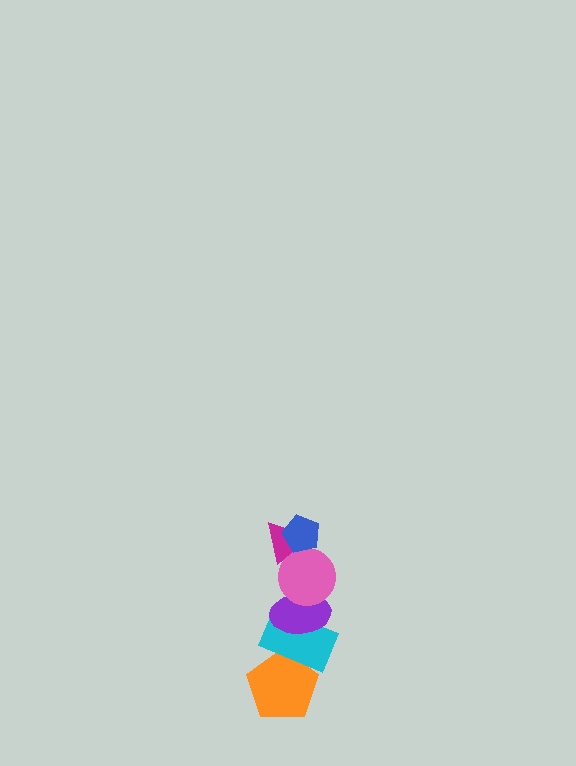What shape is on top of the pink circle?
The magenta triangle is on top of the pink circle.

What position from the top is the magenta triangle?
The magenta triangle is 2nd from the top.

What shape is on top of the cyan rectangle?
The purple ellipse is on top of the cyan rectangle.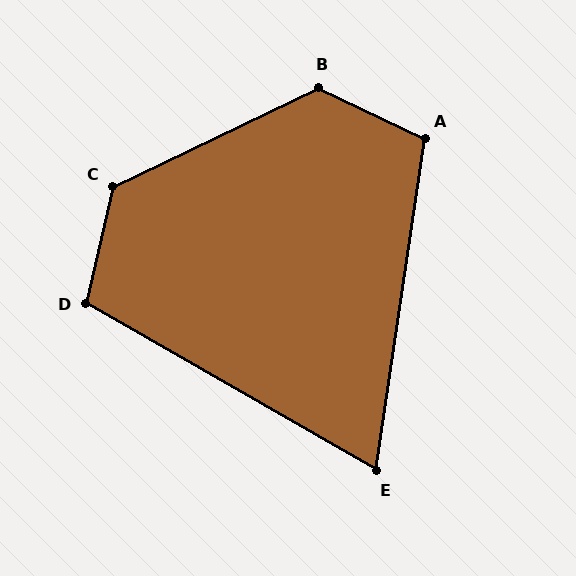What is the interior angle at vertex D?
Approximately 107 degrees (obtuse).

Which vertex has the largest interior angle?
B, at approximately 129 degrees.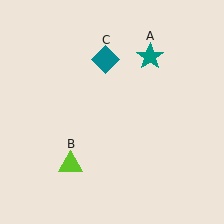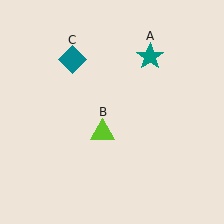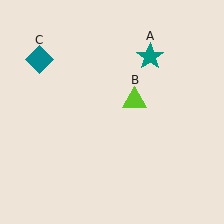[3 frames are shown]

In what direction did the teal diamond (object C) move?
The teal diamond (object C) moved left.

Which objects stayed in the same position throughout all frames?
Teal star (object A) remained stationary.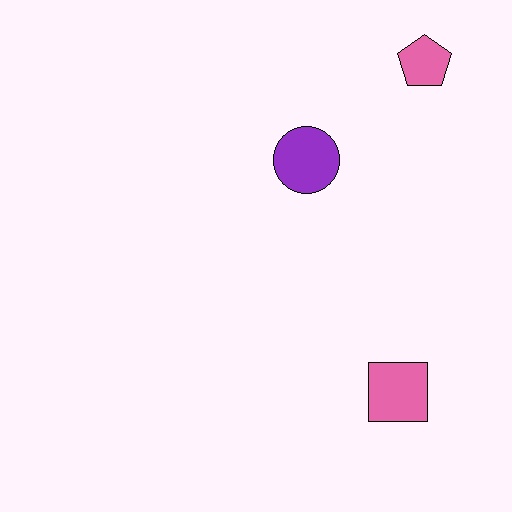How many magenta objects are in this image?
There are no magenta objects.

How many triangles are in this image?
There are no triangles.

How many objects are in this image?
There are 3 objects.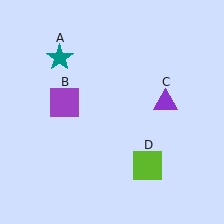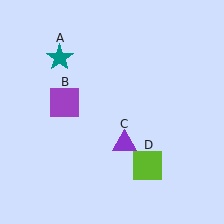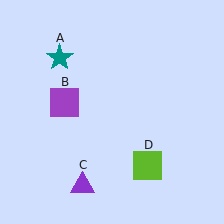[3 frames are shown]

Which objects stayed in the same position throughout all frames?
Teal star (object A) and purple square (object B) and lime square (object D) remained stationary.